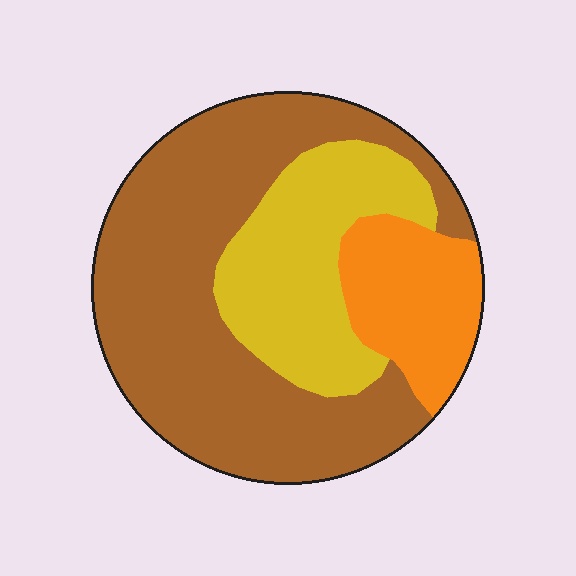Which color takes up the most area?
Brown, at roughly 60%.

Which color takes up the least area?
Orange, at roughly 15%.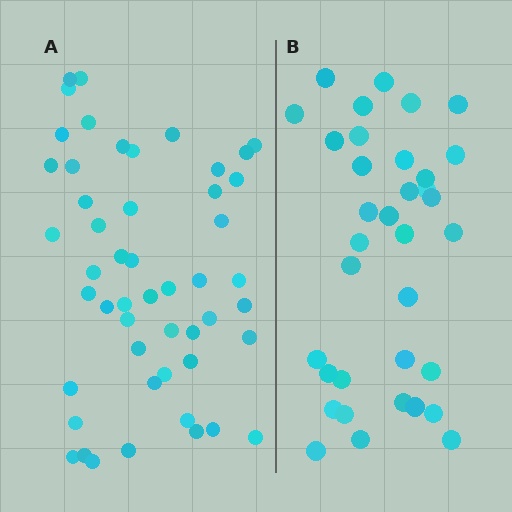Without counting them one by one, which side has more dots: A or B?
Region A (the left region) has more dots.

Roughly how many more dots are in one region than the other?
Region A has approximately 15 more dots than region B.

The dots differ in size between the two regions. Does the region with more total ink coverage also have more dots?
No. Region B has more total ink coverage because its dots are larger, but region A actually contains more individual dots. Total area can be misleading — the number of items is what matters here.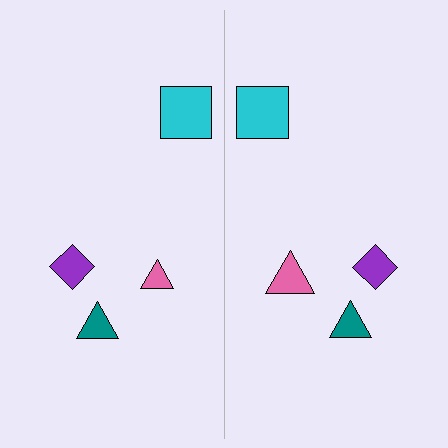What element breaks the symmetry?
The pink triangle on the right side has a different size than its mirror counterpart.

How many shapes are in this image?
There are 8 shapes in this image.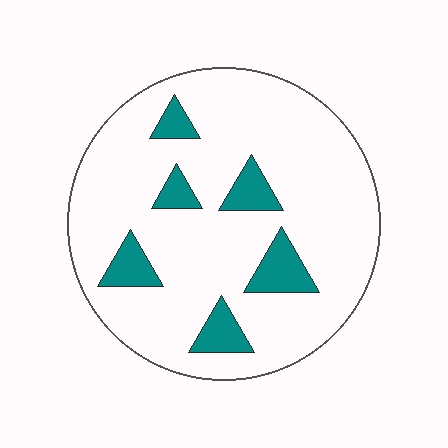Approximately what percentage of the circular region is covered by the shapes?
Approximately 15%.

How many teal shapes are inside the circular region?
6.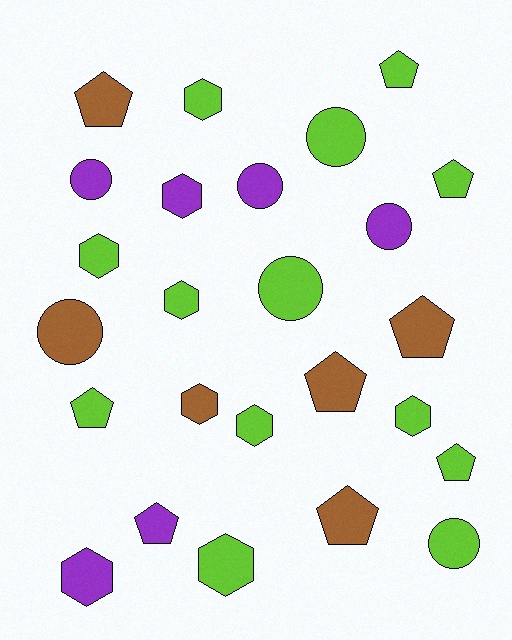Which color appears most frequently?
Lime, with 13 objects.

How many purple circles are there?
There are 3 purple circles.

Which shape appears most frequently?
Pentagon, with 9 objects.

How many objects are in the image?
There are 25 objects.